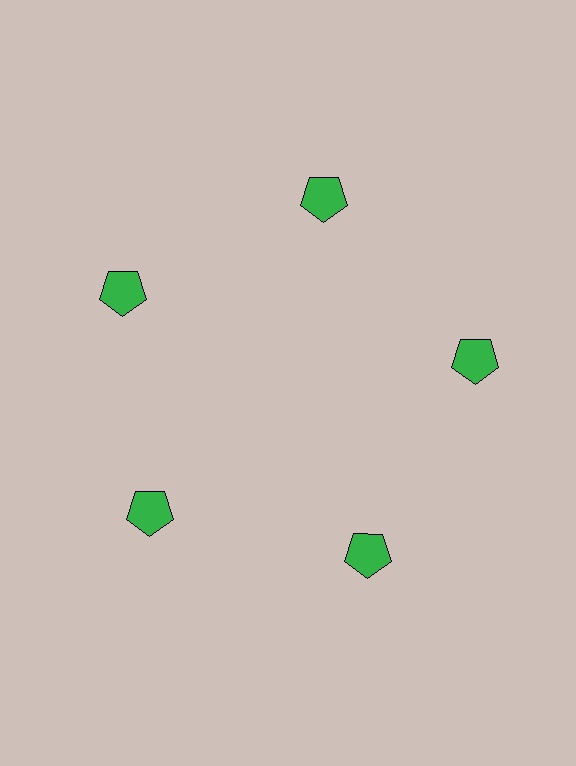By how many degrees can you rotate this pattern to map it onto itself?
The pattern maps onto itself every 72 degrees of rotation.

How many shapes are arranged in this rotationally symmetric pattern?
There are 5 shapes, arranged in 5 groups of 1.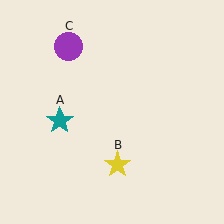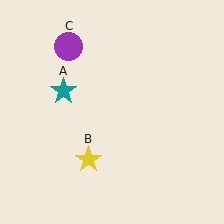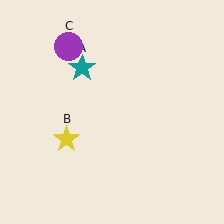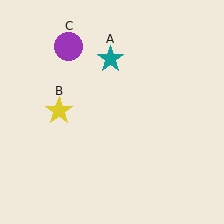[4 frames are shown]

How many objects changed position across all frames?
2 objects changed position: teal star (object A), yellow star (object B).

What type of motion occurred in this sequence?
The teal star (object A), yellow star (object B) rotated clockwise around the center of the scene.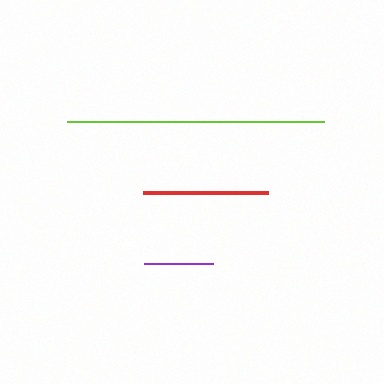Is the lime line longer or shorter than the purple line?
The lime line is longer than the purple line.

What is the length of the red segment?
The red segment is approximately 124 pixels long.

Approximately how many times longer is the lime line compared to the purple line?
The lime line is approximately 3.8 times the length of the purple line.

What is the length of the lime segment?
The lime segment is approximately 257 pixels long.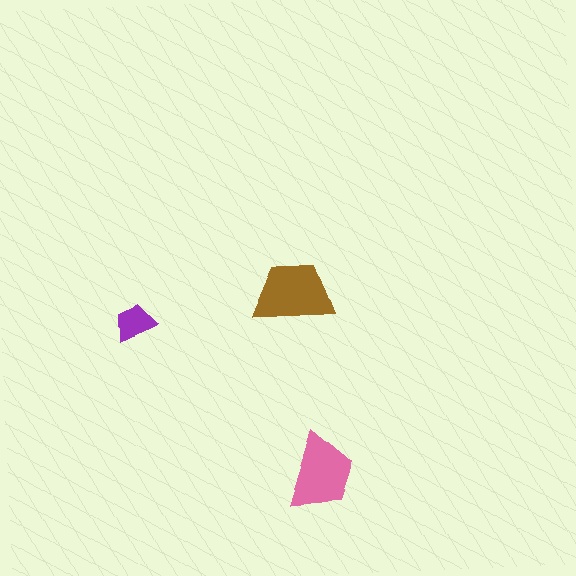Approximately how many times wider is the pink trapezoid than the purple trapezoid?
About 2 times wider.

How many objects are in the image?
There are 3 objects in the image.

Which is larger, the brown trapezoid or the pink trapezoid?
The brown one.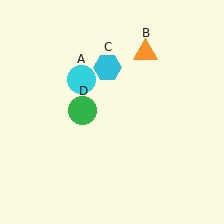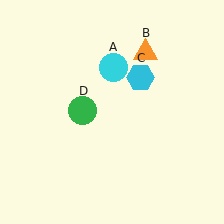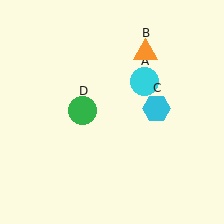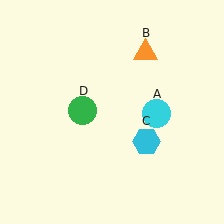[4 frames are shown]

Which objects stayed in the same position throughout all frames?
Orange triangle (object B) and green circle (object D) remained stationary.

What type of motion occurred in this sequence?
The cyan circle (object A), cyan hexagon (object C) rotated clockwise around the center of the scene.